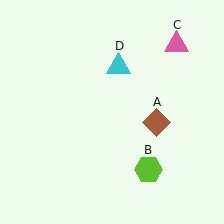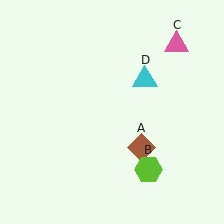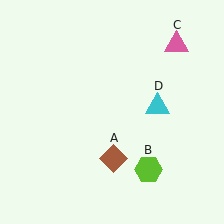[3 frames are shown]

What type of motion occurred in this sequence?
The brown diamond (object A), cyan triangle (object D) rotated clockwise around the center of the scene.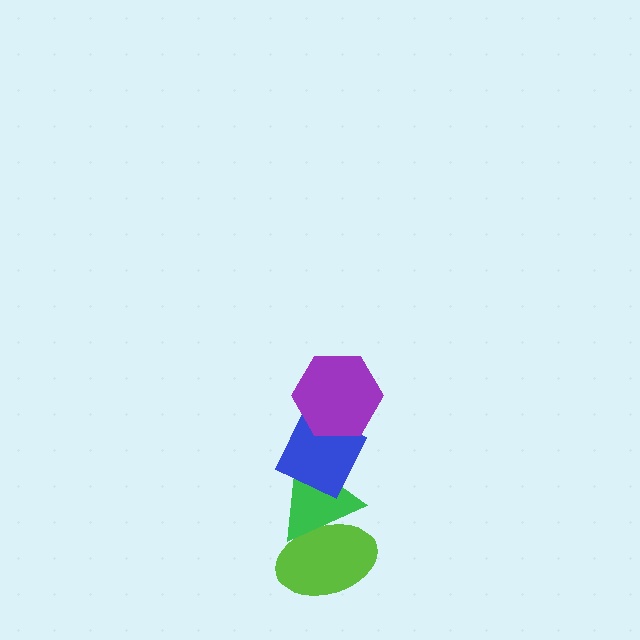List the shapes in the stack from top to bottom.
From top to bottom: the purple hexagon, the blue diamond, the green triangle, the lime ellipse.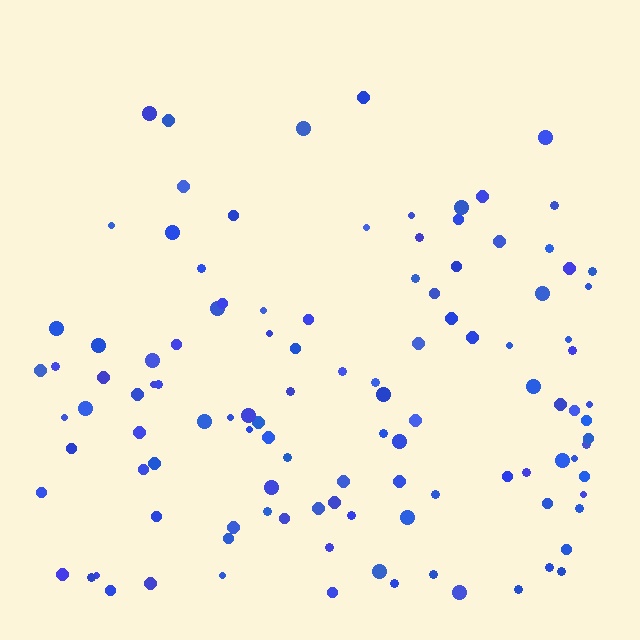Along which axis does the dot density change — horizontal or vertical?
Vertical.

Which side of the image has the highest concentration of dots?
The bottom.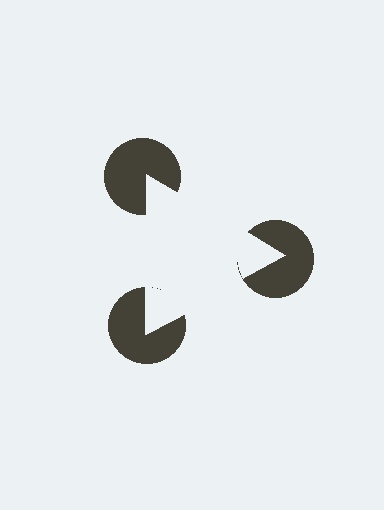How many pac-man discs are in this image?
There are 3 — one at each vertex of the illusory triangle.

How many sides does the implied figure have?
3 sides.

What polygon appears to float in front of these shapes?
An illusory triangle — its edges are inferred from the aligned wedge cuts in the pac-man discs, not physically drawn.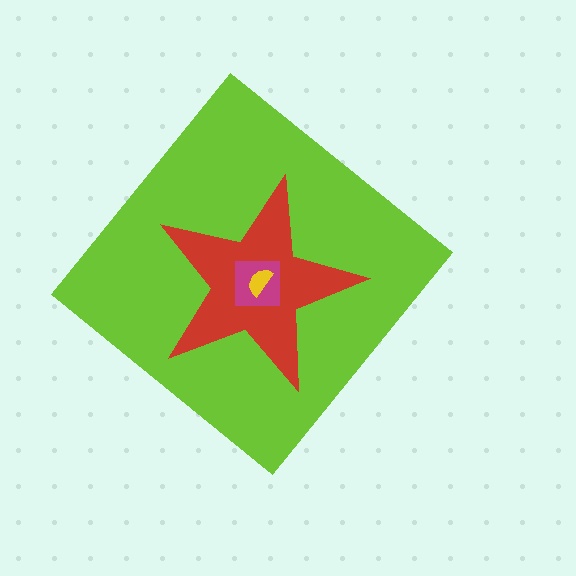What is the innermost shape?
The yellow semicircle.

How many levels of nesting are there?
4.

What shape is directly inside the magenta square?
The yellow semicircle.